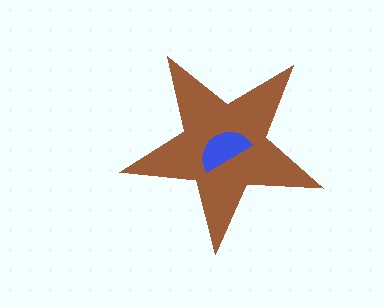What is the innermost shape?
The blue semicircle.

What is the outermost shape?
The brown star.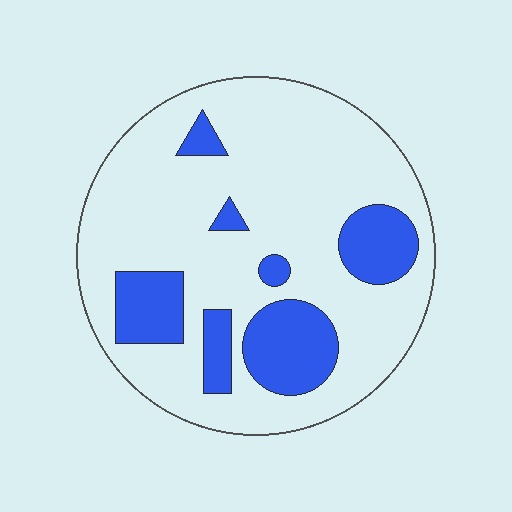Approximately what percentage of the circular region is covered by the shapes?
Approximately 25%.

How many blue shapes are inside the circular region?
7.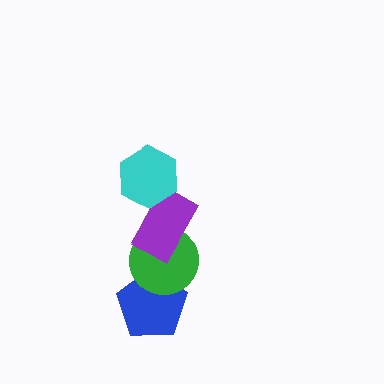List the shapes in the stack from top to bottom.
From top to bottom: the cyan hexagon, the purple rectangle, the green circle, the blue pentagon.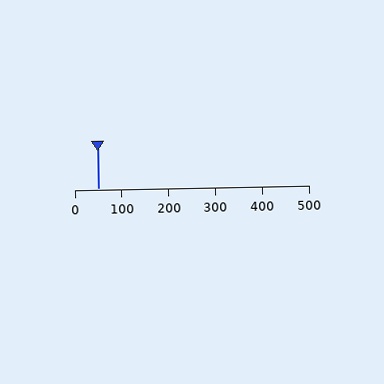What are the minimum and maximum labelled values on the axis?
The axis runs from 0 to 500.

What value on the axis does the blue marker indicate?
The marker indicates approximately 50.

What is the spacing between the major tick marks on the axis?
The major ticks are spaced 100 apart.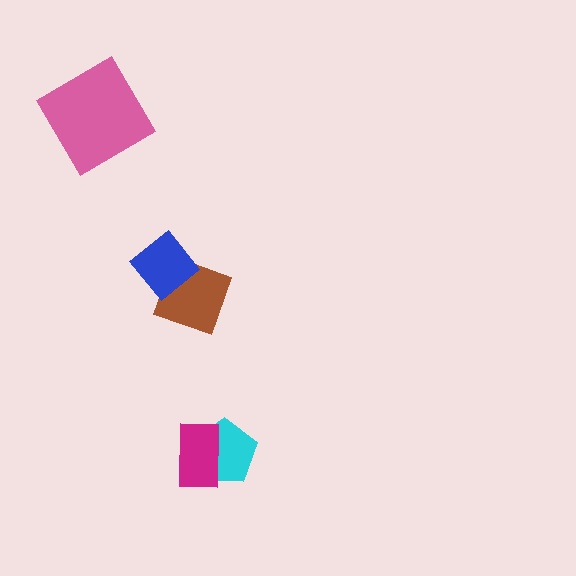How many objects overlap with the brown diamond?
1 object overlaps with the brown diamond.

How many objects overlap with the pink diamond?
0 objects overlap with the pink diamond.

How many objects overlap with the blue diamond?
1 object overlaps with the blue diamond.